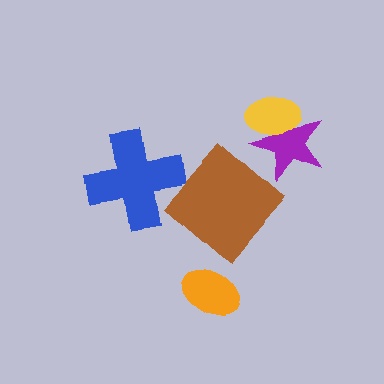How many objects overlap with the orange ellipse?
0 objects overlap with the orange ellipse.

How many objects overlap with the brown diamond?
0 objects overlap with the brown diamond.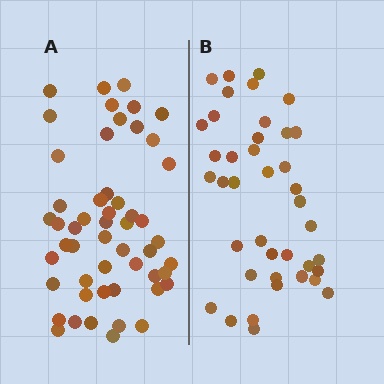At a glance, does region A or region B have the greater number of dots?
Region A (the left region) has more dots.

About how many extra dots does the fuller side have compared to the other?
Region A has roughly 12 or so more dots than region B.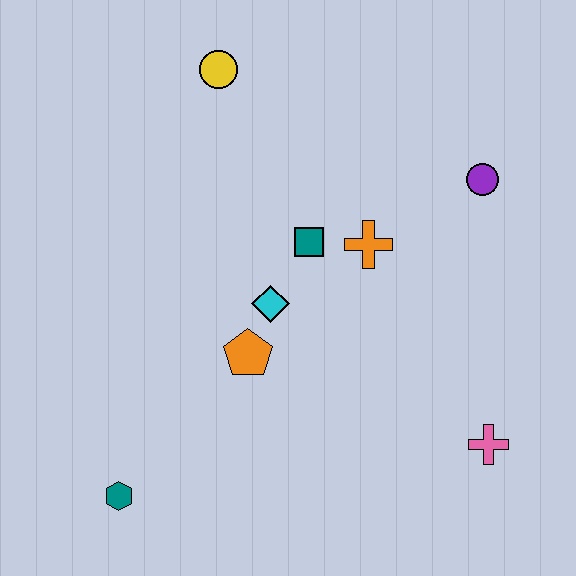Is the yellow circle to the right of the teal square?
No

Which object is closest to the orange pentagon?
The cyan diamond is closest to the orange pentagon.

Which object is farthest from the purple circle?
The teal hexagon is farthest from the purple circle.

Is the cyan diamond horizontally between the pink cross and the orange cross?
No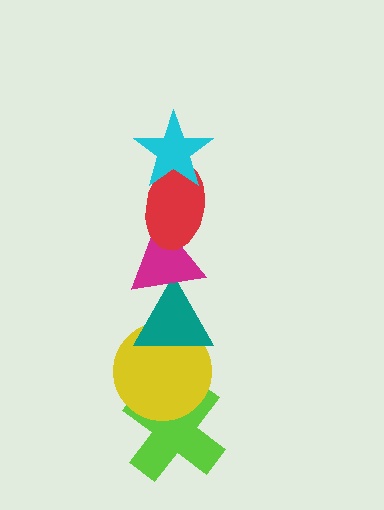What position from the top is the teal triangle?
The teal triangle is 4th from the top.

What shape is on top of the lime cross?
The yellow circle is on top of the lime cross.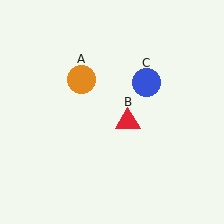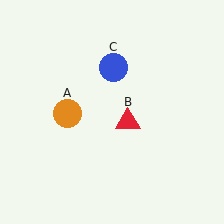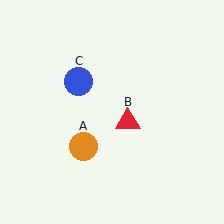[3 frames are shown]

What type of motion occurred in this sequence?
The orange circle (object A), blue circle (object C) rotated counterclockwise around the center of the scene.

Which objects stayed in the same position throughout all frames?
Red triangle (object B) remained stationary.